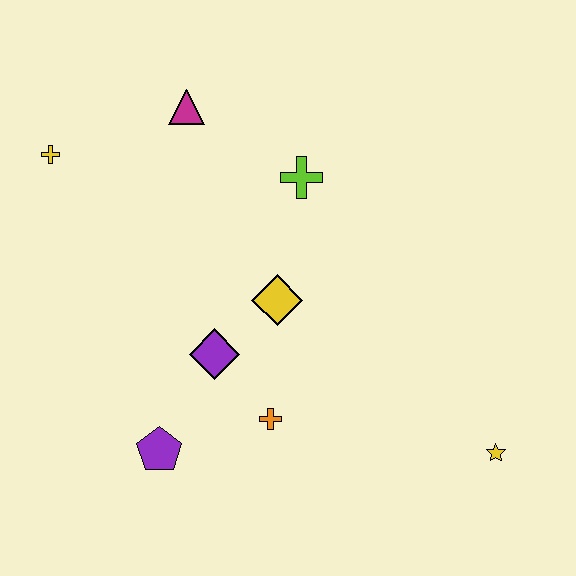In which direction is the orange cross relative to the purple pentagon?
The orange cross is to the right of the purple pentagon.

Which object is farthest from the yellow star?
The yellow cross is farthest from the yellow star.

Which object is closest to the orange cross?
The purple diamond is closest to the orange cross.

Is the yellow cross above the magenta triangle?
No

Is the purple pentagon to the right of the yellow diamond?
No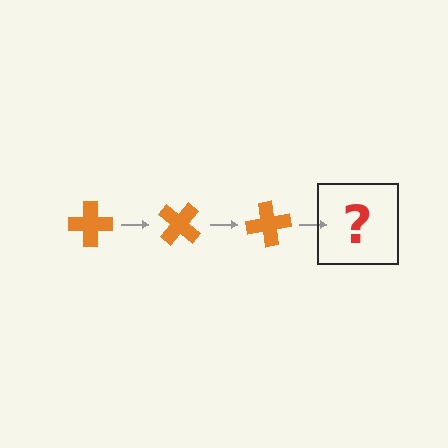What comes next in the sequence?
The next element should be an orange cross rotated 120 degrees.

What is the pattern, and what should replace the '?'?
The pattern is that the cross rotates 40 degrees each step. The '?' should be an orange cross rotated 120 degrees.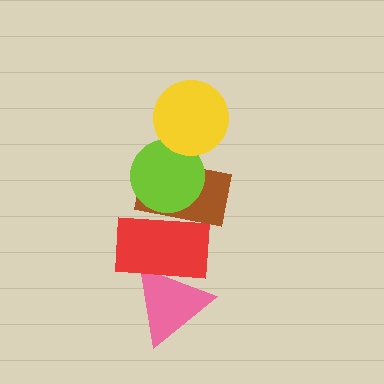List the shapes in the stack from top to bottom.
From top to bottom: the yellow circle, the lime circle, the brown rectangle, the red rectangle, the pink triangle.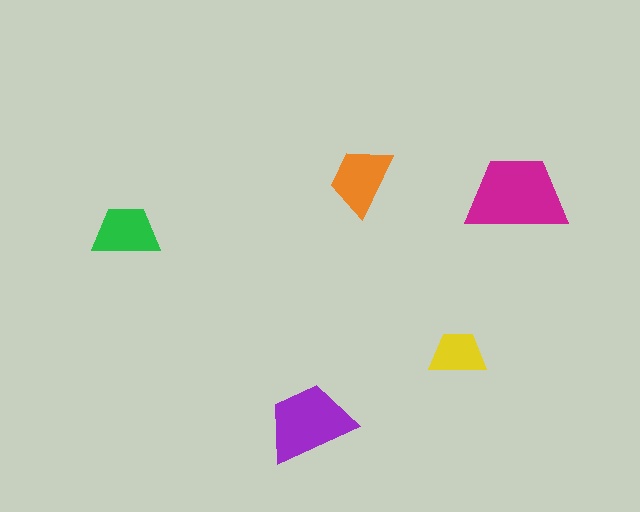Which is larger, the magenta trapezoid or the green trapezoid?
The magenta one.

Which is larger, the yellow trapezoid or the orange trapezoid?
The orange one.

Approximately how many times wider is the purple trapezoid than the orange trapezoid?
About 1.5 times wider.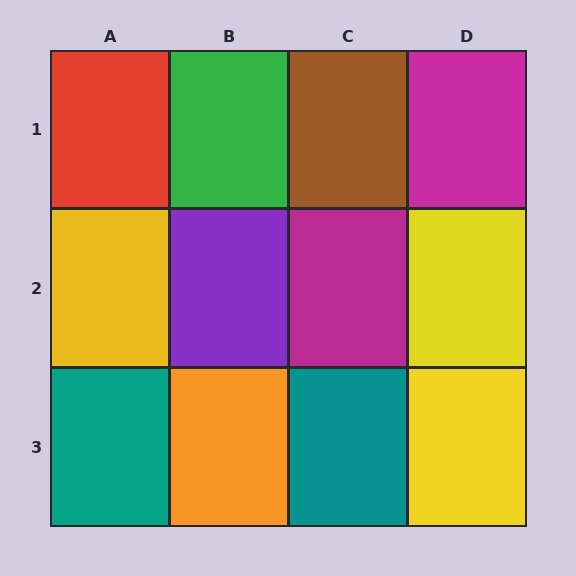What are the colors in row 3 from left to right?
Teal, orange, teal, yellow.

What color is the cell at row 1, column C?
Brown.